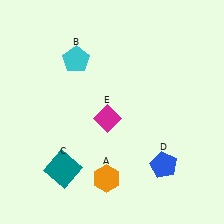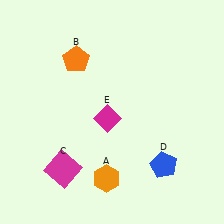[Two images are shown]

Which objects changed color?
B changed from cyan to orange. C changed from teal to magenta.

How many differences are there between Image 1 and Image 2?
There are 2 differences between the two images.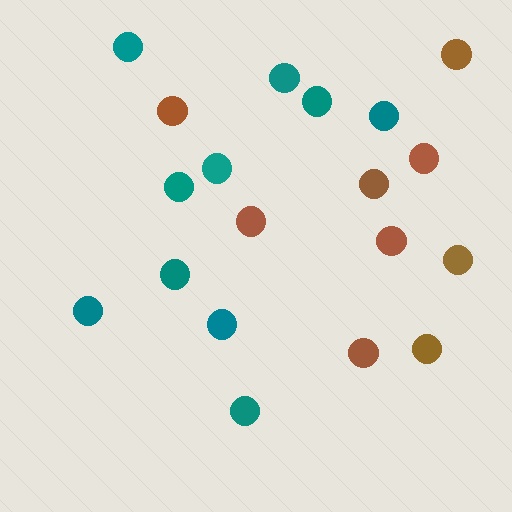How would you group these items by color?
There are 2 groups: one group of brown circles (9) and one group of teal circles (10).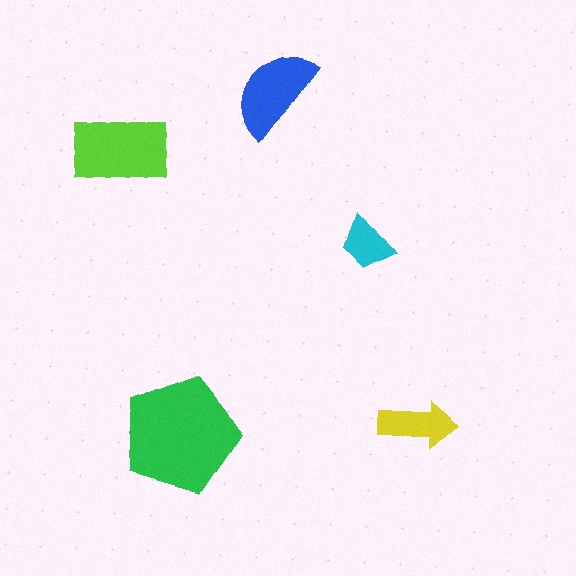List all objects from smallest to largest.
The cyan trapezoid, the yellow arrow, the blue semicircle, the lime rectangle, the green pentagon.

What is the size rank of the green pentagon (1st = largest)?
1st.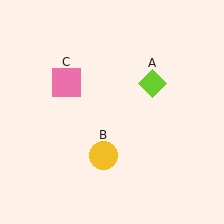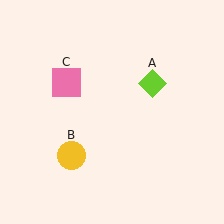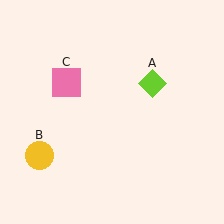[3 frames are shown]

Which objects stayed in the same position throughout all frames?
Lime diamond (object A) and pink square (object C) remained stationary.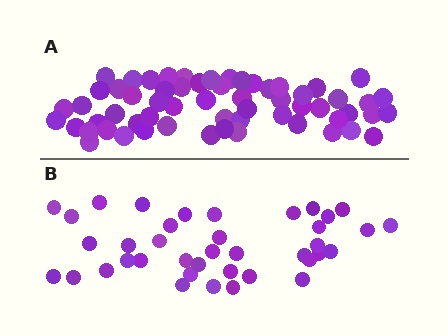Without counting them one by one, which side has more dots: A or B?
Region A (the top region) has more dots.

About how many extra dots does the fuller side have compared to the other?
Region A has approximately 20 more dots than region B.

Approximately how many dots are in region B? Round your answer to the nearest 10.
About 40 dots. (The exact count is 39, which rounds to 40.)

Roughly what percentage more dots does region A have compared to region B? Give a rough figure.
About 55% more.